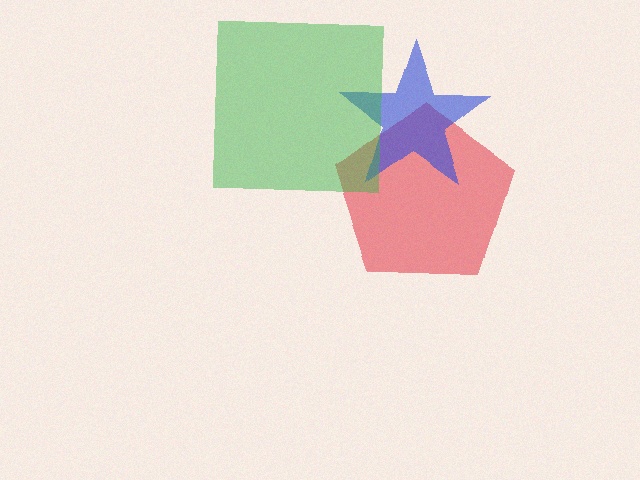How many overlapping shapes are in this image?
There are 3 overlapping shapes in the image.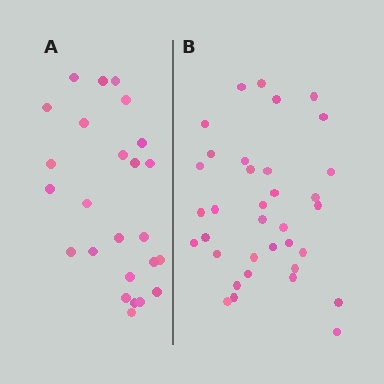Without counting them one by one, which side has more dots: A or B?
Region B (the right region) has more dots.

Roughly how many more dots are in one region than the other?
Region B has roughly 10 or so more dots than region A.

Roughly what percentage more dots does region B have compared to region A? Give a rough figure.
About 40% more.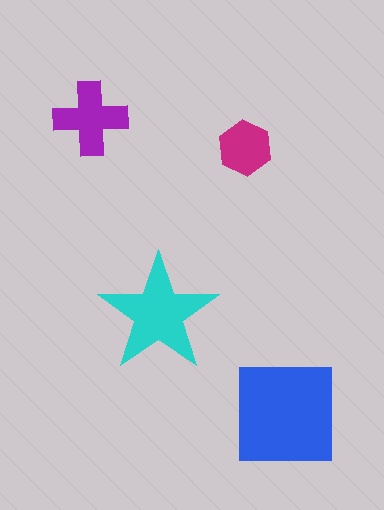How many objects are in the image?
There are 4 objects in the image.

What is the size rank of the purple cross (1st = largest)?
3rd.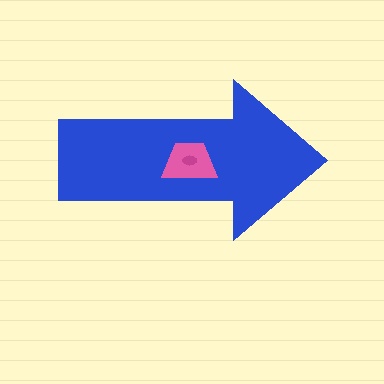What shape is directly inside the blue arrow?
The pink trapezoid.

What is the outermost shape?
The blue arrow.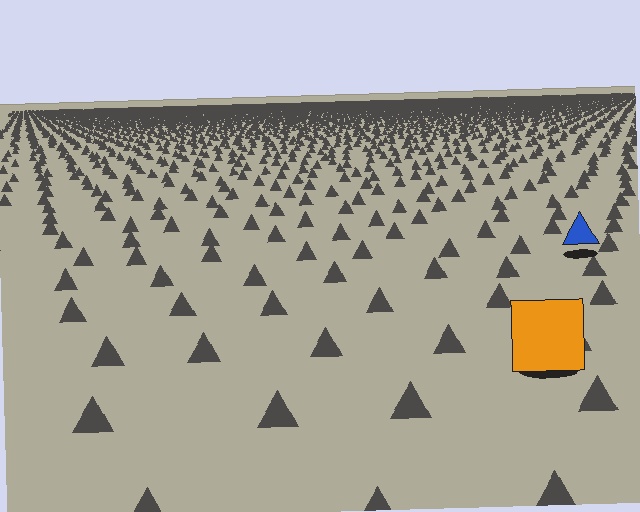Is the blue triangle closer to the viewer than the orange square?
No. The orange square is closer — you can tell from the texture gradient: the ground texture is coarser near it.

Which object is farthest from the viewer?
The blue triangle is farthest from the viewer. It appears smaller and the ground texture around it is denser.